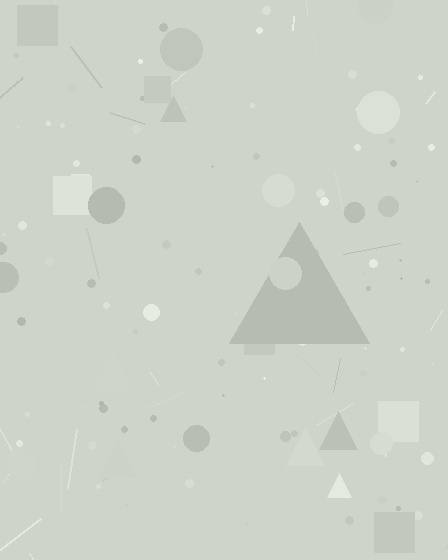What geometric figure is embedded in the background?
A triangle is embedded in the background.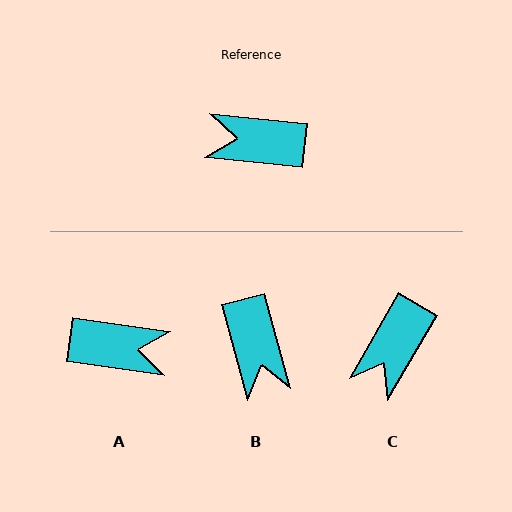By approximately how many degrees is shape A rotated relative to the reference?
Approximately 178 degrees counter-clockwise.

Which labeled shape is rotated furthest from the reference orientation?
A, about 178 degrees away.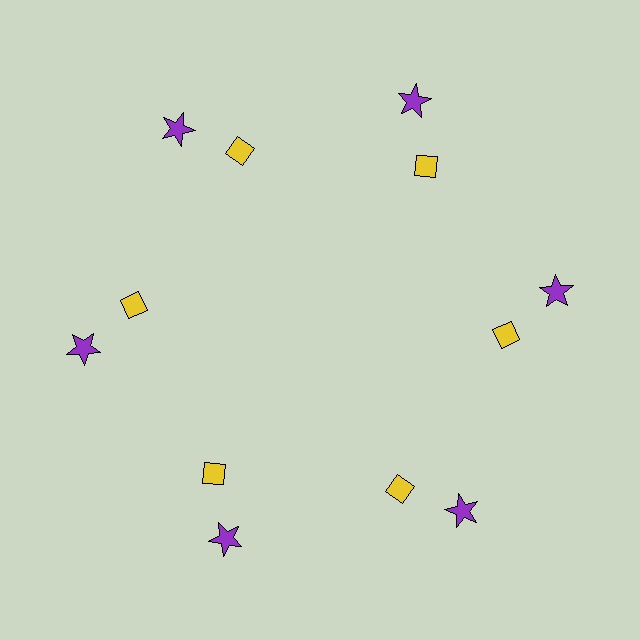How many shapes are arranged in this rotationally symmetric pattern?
There are 12 shapes, arranged in 6 groups of 2.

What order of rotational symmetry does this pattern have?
This pattern has 6-fold rotational symmetry.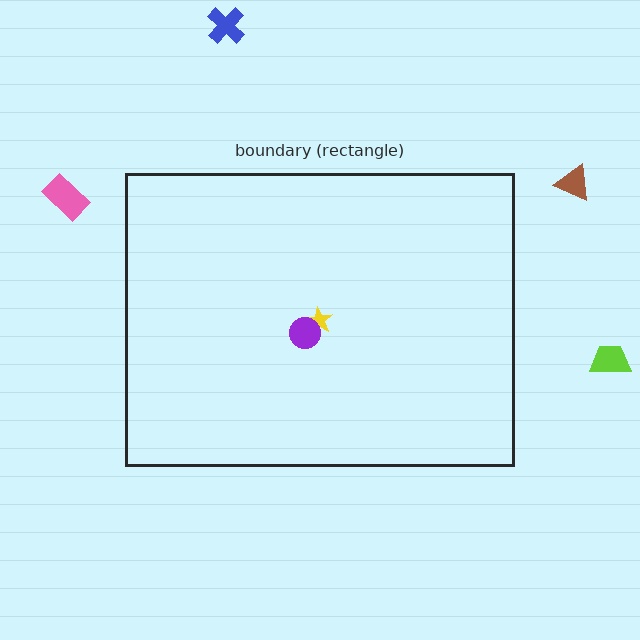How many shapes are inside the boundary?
2 inside, 4 outside.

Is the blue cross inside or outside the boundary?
Outside.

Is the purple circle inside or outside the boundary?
Inside.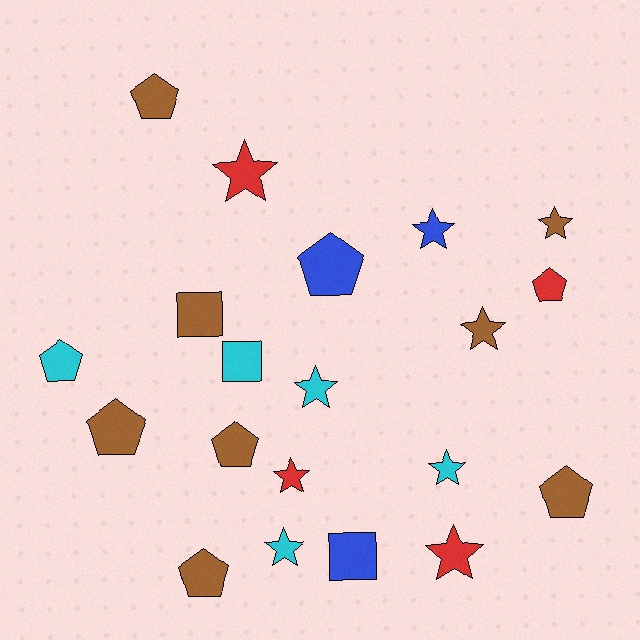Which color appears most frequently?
Brown, with 8 objects.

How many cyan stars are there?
There are 3 cyan stars.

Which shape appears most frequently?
Star, with 9 objects.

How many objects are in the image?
There are 20 objects.